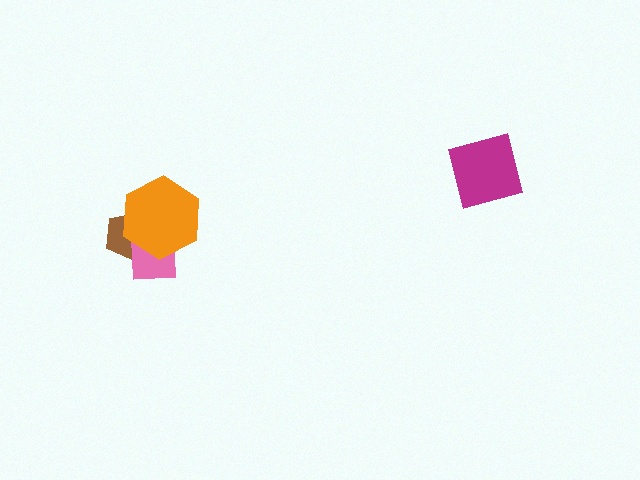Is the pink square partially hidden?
Yes, it is partially covered by another shape.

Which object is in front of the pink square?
The orange hexagon is in front of the pink square.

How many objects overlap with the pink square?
2 objects overlap with the pink square.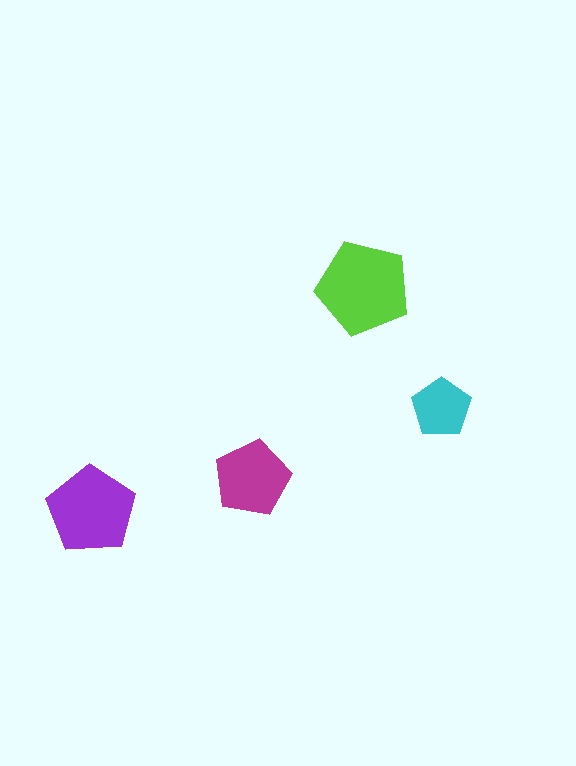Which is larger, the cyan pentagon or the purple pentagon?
The purple one.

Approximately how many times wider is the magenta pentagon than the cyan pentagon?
About 1.5 times wider.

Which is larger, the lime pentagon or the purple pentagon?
The lime one.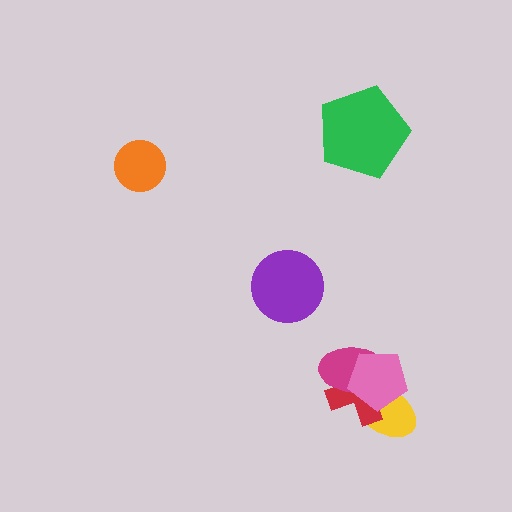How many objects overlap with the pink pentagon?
3 objects overlap with the pink pentagon.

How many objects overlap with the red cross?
3 objects overlap with the red cross.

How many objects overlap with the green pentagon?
0 objects overlap with the green pentagon.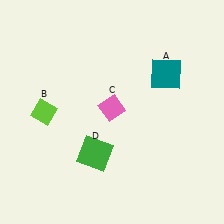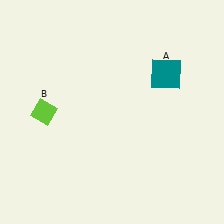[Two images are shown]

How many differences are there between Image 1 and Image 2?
There are 2 differences between the two images.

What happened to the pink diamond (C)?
The pink diamond (C) was removed in Image 2. It was in the top-left area of Image 1.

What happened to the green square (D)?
The green square (D) was removed in Image 2. It was in the bottom-left area of Image 1.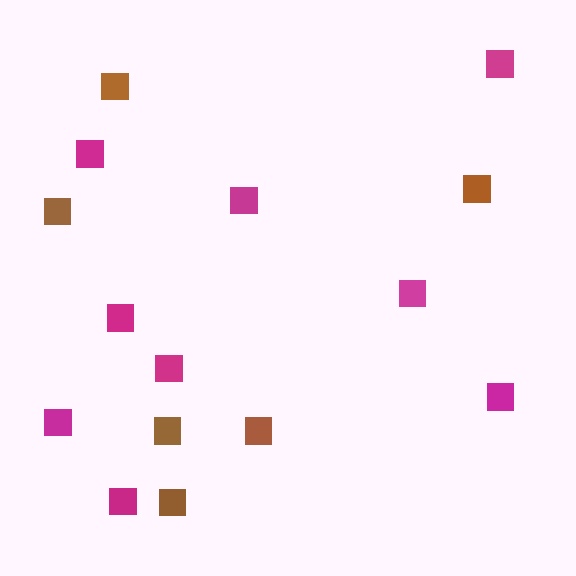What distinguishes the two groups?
There are 2 groups: one group of brown squares (6) and one group of magenta squares (9).